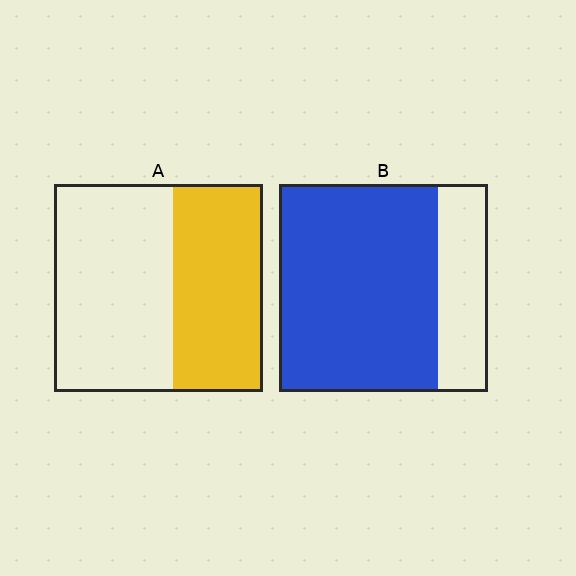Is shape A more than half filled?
No.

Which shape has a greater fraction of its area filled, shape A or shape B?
Shape B.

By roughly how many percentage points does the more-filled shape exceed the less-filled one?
By roughly 35 percentage points (B over A).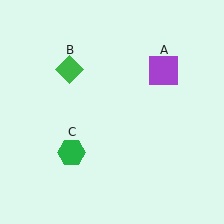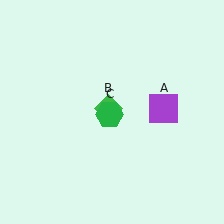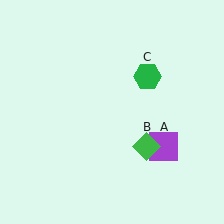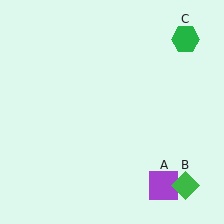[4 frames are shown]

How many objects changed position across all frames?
3 objects changed position: purple square (object A), green diamond (object B), green hexagon (object C).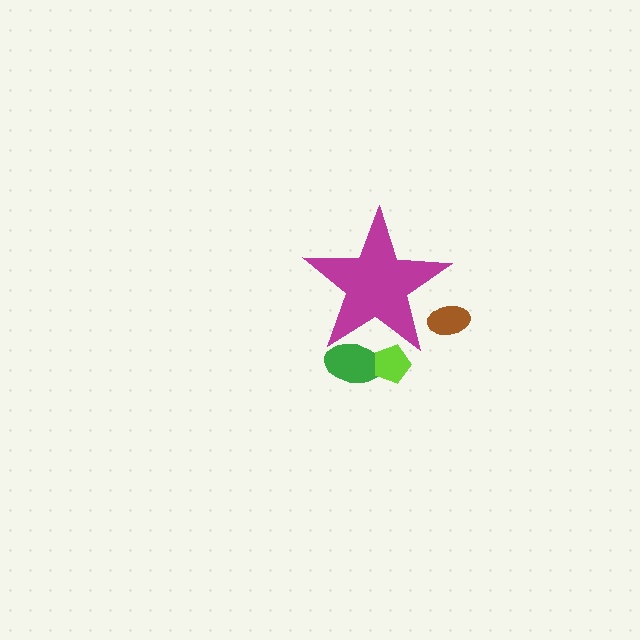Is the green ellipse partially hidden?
Yes, the green ellipse is partially hidden behind the magenta star.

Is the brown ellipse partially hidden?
Yes, the brown ellipse is partially hidden behind the magenta star.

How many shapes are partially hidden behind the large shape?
3 shapes are partially hidden.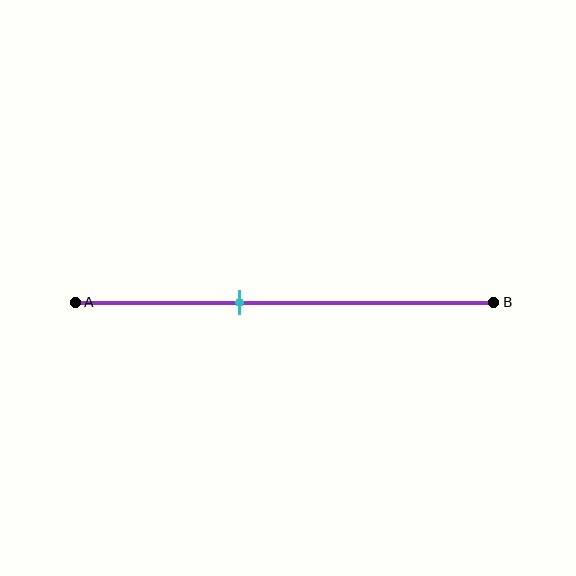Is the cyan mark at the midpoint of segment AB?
No, the mark is at about 40% from A, not at the 50% midpoint.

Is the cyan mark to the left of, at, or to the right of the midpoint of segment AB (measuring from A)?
The cyan mark is to the left of the midpoint of segment AB.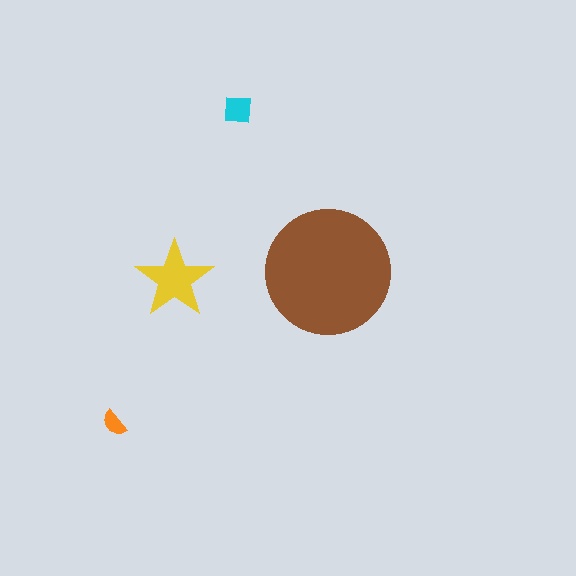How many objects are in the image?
There are 4 objects in the image.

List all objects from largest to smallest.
The brown circle, the yellow star, the cyan square, the orange semicircle.